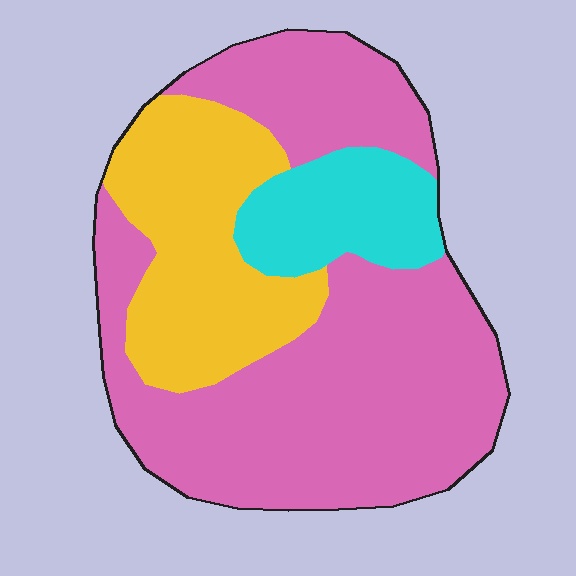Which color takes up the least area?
Cyan, at roughly 15%.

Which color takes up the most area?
Pink, at roughly 60%.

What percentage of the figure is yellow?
Yellow takes up about one quarter (1/4) of the figure.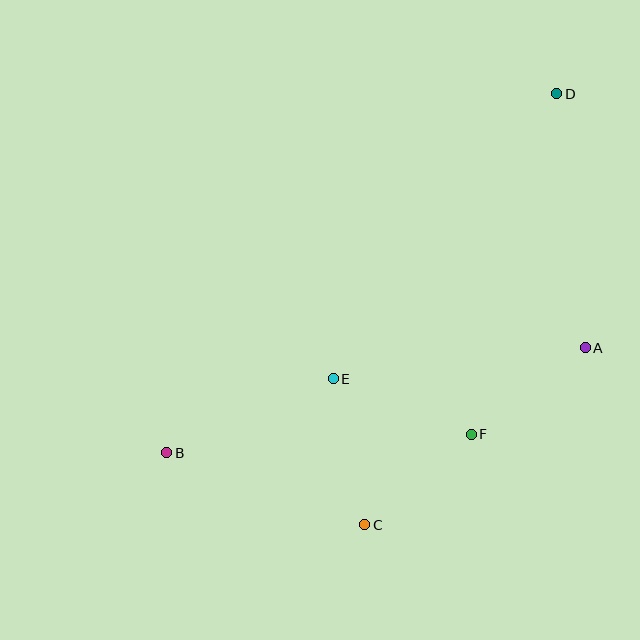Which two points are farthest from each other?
Points B and D are farthest from each other.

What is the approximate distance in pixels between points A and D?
The distance between A and D is approximately 256 pixels.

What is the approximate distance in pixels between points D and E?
The distance between D and E is approximately 362 pixels.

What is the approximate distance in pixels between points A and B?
The distance between A and B is approximately 431 pixels.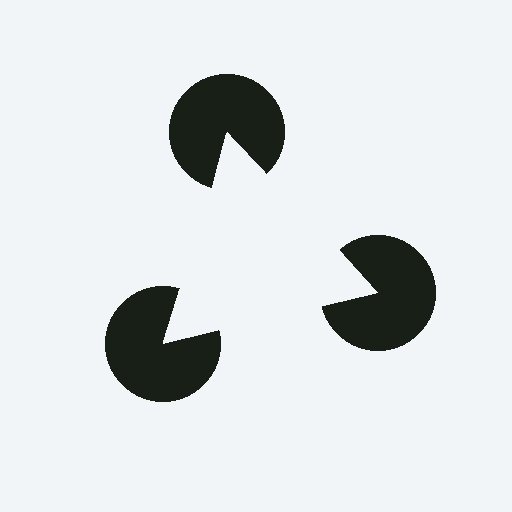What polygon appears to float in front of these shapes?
An illusory triangle — its edges are inferred from the aligned wedge cuts in the pac-man discs, not physically drawn.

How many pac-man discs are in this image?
There are 3 — one at each vertex of the illusory triangle.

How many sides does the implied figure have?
3 sides.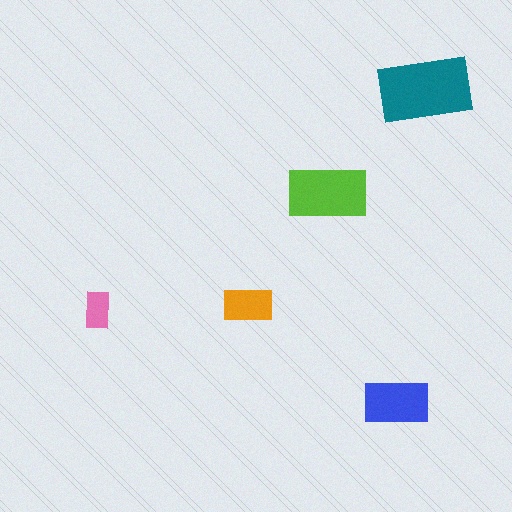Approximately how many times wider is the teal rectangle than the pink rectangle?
About 2.5 times wider.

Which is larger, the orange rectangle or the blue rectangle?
The blue one.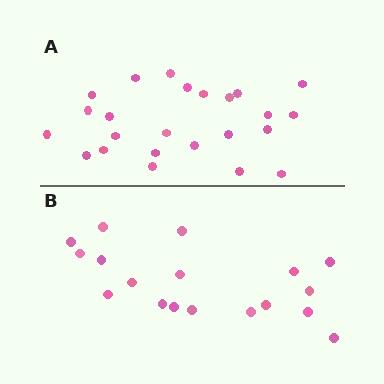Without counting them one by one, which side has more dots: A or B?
Region A (the top region) has more dots.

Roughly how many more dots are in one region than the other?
Region A has about 6 more dots than region B.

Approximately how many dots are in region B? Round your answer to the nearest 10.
About 20 dots. (The exact count is 18, which rounds to 20.)